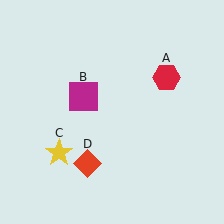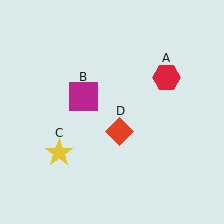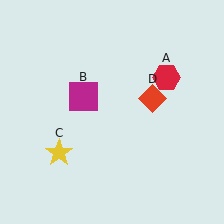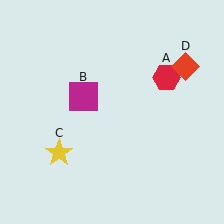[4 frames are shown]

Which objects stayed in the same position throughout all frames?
Red hexagon (object A) and magenta square (object B) and yellow star (object C) remained stationary.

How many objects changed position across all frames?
1 object changed position: red diamond (object D).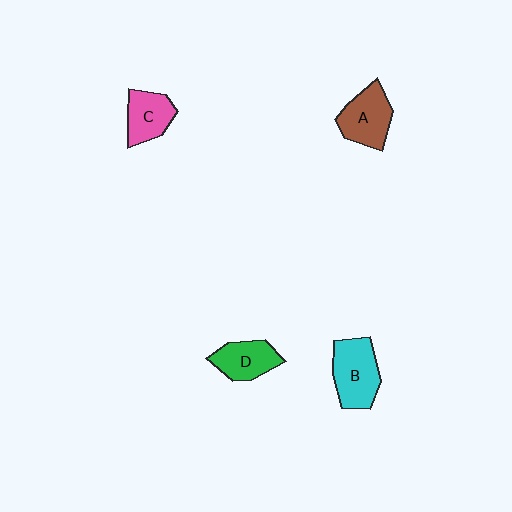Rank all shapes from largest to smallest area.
From largest to smallest: B (cyan), A (brown), D (green), C (pink).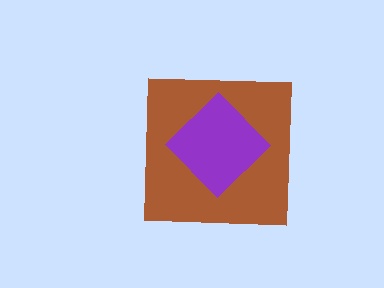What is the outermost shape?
The brown square.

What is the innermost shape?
The purple diamond.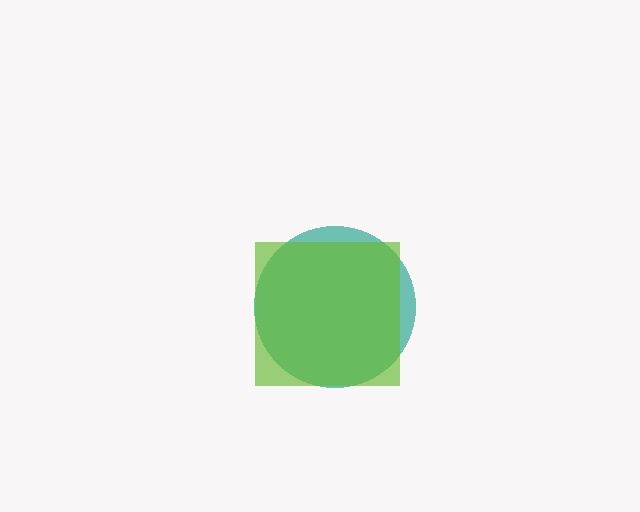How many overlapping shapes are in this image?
There are 2 overlapping shapes in the image.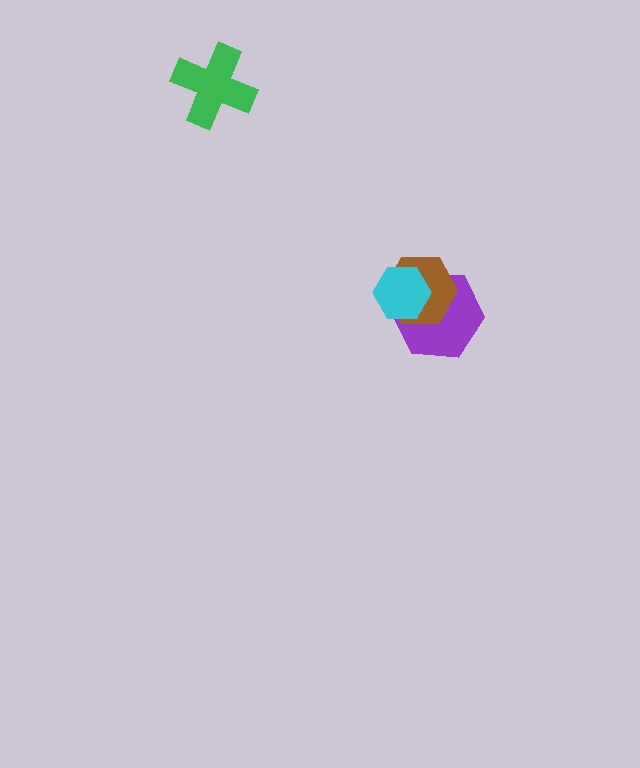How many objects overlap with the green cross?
0 objects overlap with the green cross.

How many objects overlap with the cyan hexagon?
2 objects overlap with the cyan hexagon.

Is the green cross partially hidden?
No, no other shape covers it.